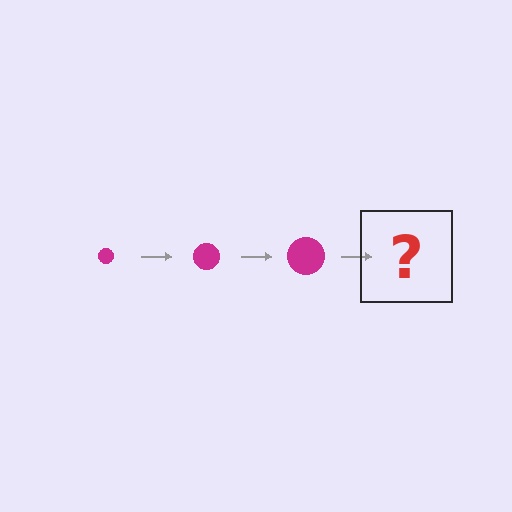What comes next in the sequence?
The next element should be a magenta circle, larger than the previous one.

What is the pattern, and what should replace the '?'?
The pattern is that the circle gets progressively larger each step. The '?' should be a magenta circle, larger than the previous one.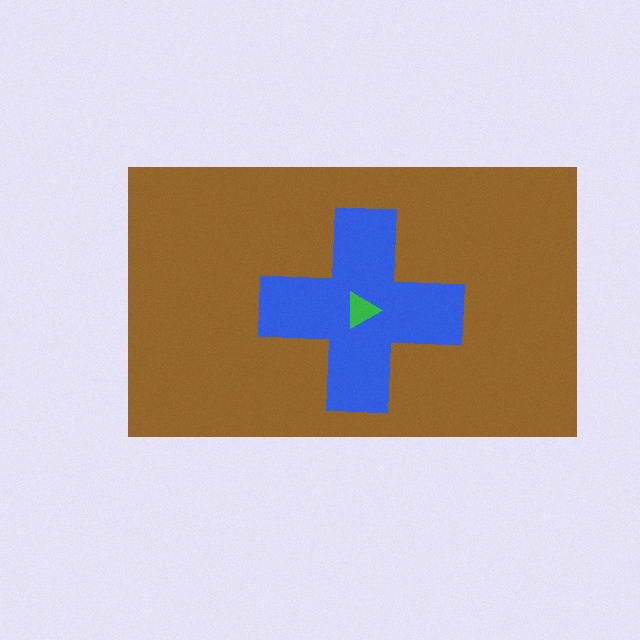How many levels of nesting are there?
3.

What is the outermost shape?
The brown rectangle.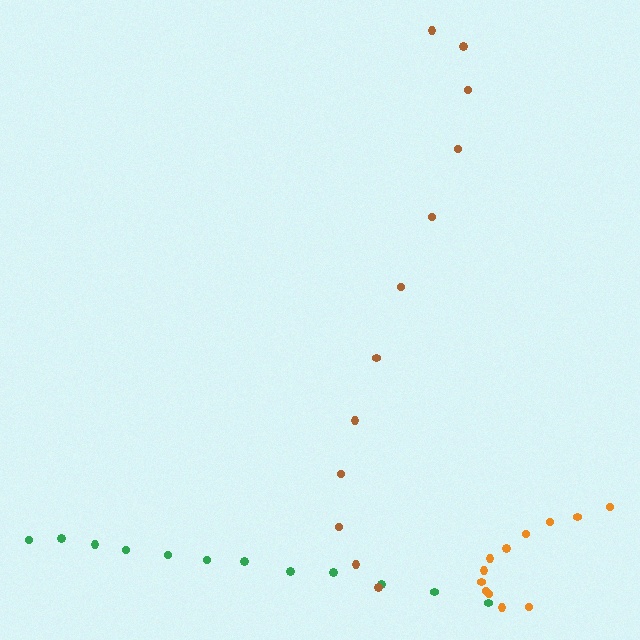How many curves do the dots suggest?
There are 3 distinct paths.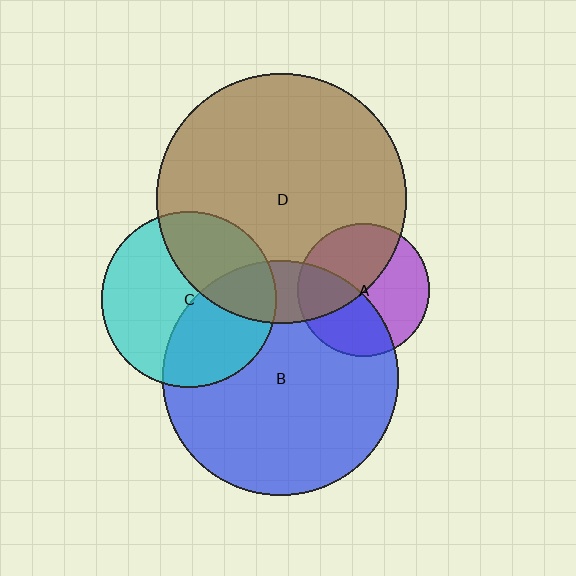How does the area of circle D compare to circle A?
Approximately 3.6 times.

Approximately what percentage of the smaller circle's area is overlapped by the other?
Approximately 40%.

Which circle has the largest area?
Circle D (brown).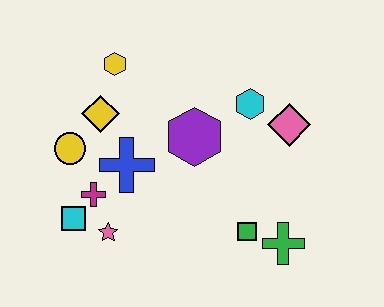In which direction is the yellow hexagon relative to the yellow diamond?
The yellow hexagon is above the yellow diamond.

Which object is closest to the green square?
The green cross is closest to the green square.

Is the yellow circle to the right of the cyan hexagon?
No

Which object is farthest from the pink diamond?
The cyan square is farthest from the pink diamond.